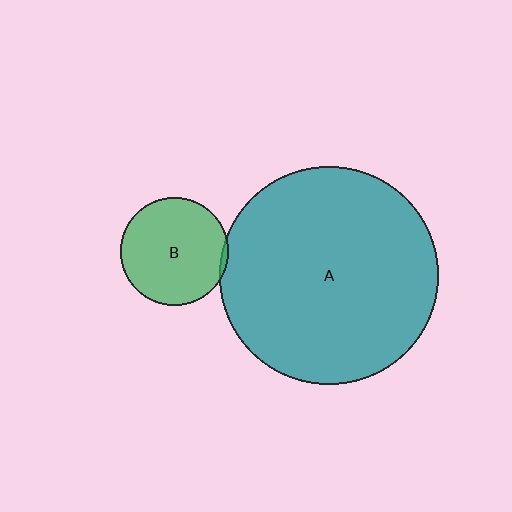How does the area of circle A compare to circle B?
Approximately 4.1 times.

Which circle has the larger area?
Circle A (teal).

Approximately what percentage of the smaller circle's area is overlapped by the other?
Approximately 5%.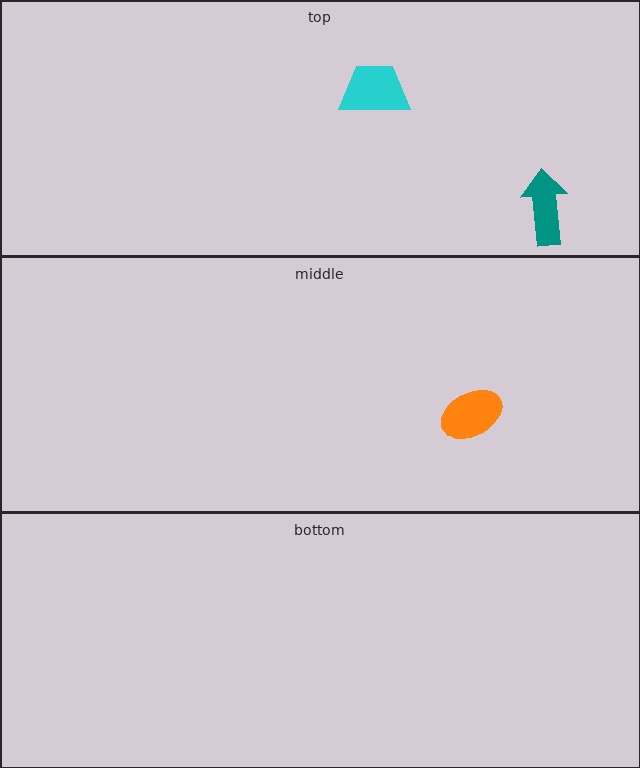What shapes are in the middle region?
The orange ellipse.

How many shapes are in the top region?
2.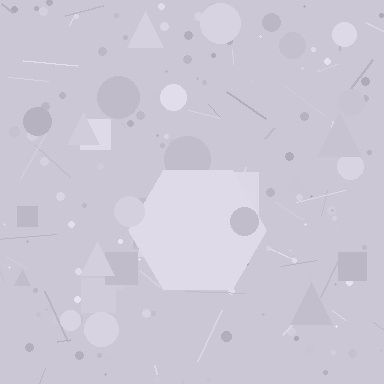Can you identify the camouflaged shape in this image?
The camouflaged shape is a hexagon.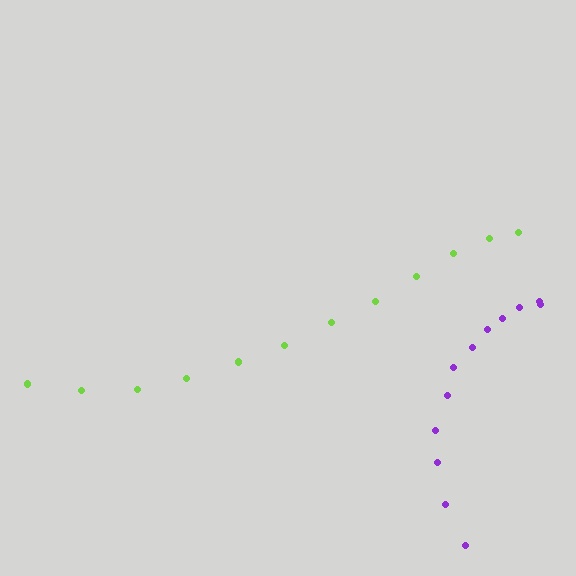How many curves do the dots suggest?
There are 2 distinct paths.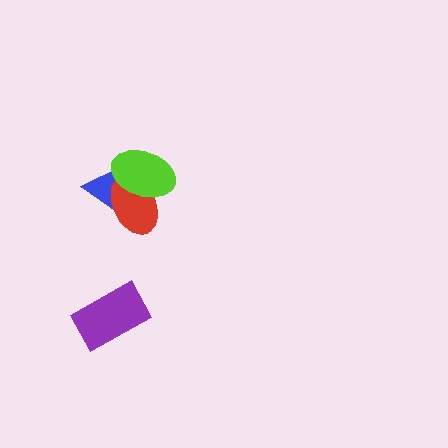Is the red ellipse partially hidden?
Yes, it is partially covered by another shape.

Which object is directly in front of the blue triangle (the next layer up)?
The red ellipse is directly in front of the blue triangle.